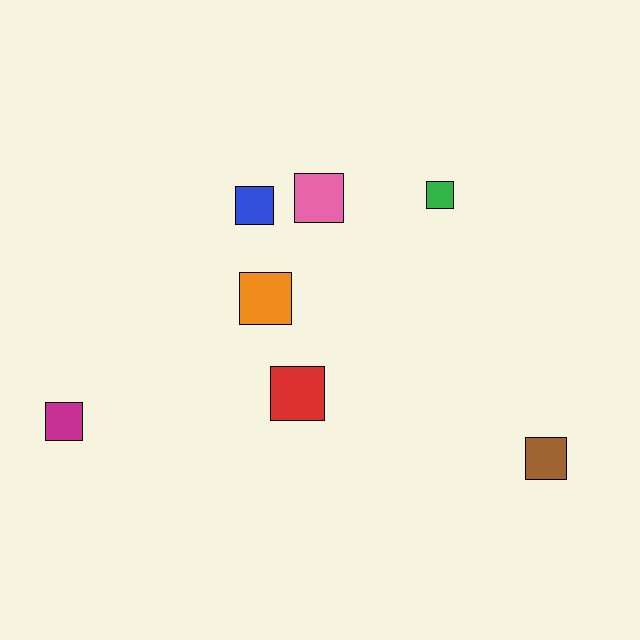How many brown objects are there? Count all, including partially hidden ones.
There is 1 brown object.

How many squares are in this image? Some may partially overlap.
There are 7 squares.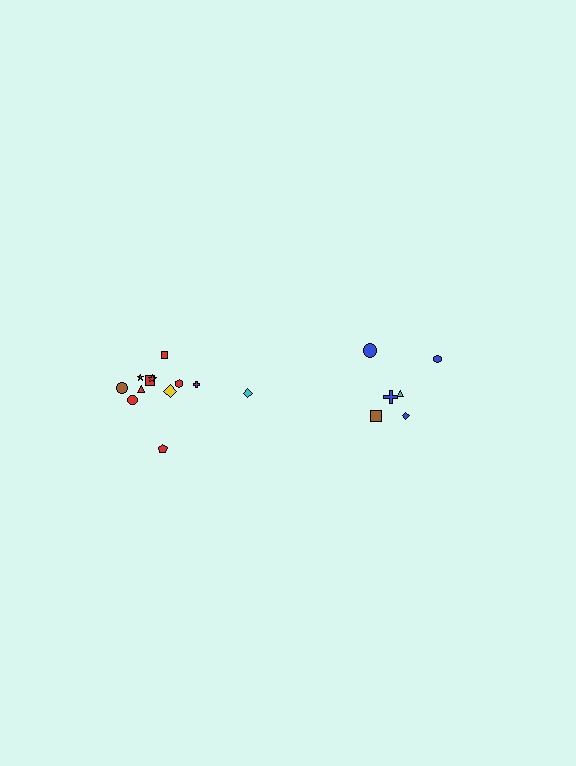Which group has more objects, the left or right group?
The left group.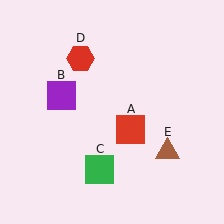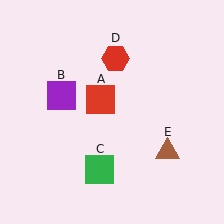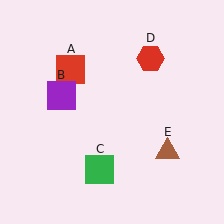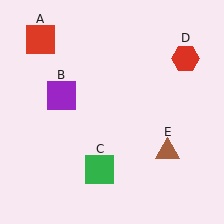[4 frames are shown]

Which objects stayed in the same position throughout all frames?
Purple square (object B) and green square (object C) and brown triangle (object E) remained stationary.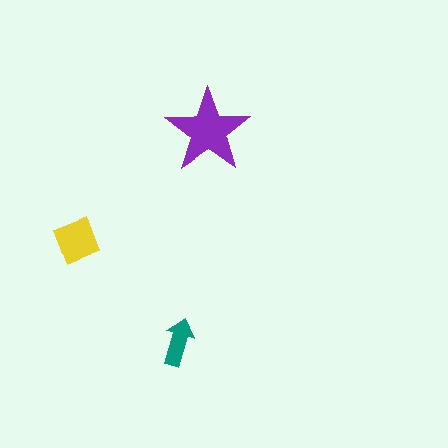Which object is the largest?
The purple star.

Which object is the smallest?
The teal arrow.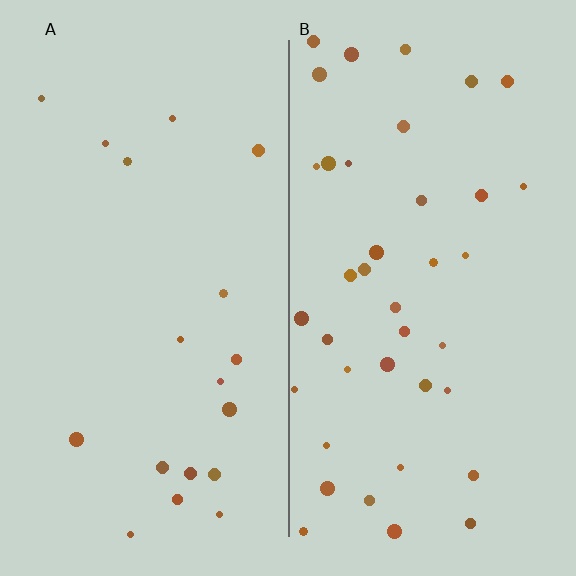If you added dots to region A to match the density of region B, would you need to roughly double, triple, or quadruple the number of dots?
Approximately double.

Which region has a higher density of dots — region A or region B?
B (the right).